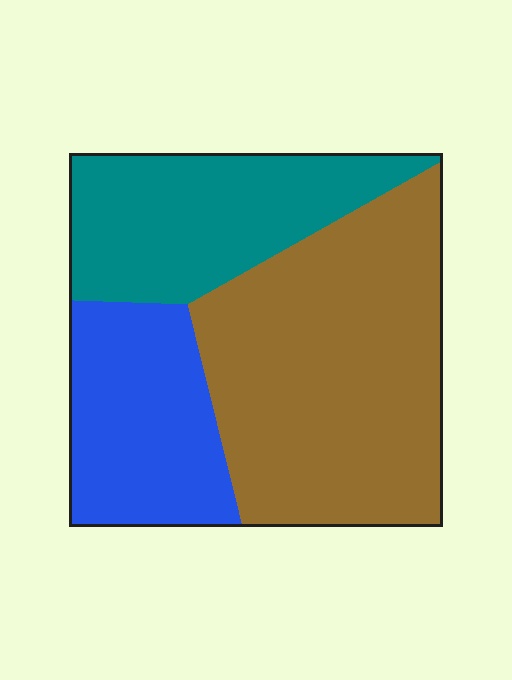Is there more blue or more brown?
Brown.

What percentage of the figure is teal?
Teal takes up about one quarter (1/4) of the figure.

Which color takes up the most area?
Brown, at roughly 50%.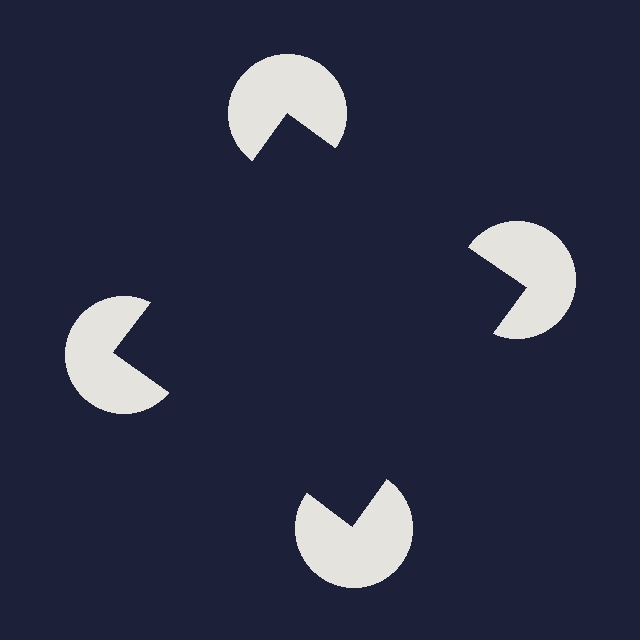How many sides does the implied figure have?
4 sides.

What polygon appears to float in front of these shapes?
An illusory square — its edges are inferred from the aligned wedge cuts in the pac-man discs, not physically drawn.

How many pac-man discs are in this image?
There are 4 — one at each vertex of the illusory square.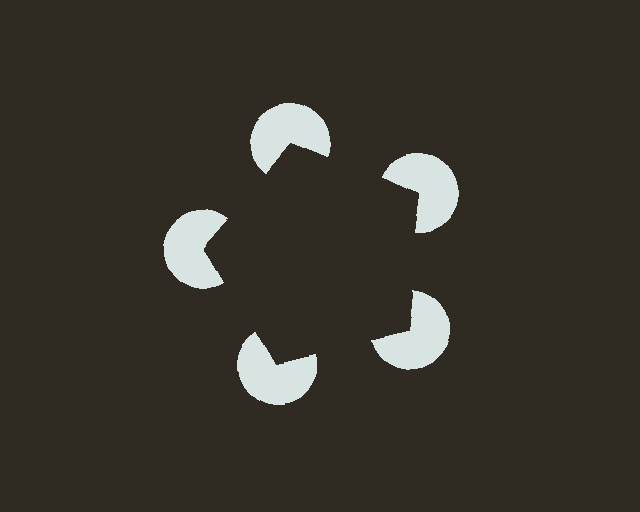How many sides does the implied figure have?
5 sides.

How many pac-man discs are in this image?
There are 5 — one at each vertex of the illusory pentagon.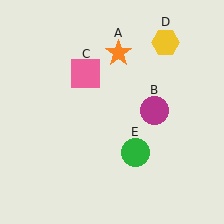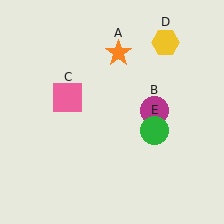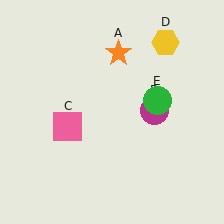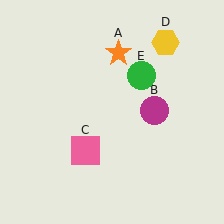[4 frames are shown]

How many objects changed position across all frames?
2 objects changed position: pink square (object C), green circle (object E).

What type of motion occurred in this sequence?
The pink square (object C), green circle (object E) rotated counterclockwise around the center of the scene.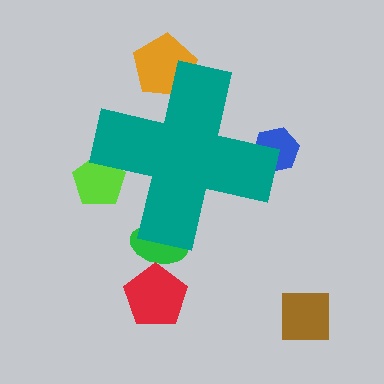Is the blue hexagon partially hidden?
Yes, the blue hexagon is partially hidden behind the teal cross.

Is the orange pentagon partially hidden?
Yes, the orange pentagon is partially hidden behind the teal cross.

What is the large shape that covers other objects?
A teal cross.